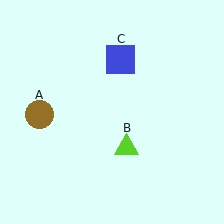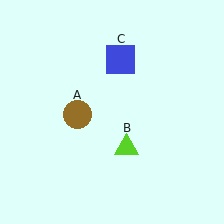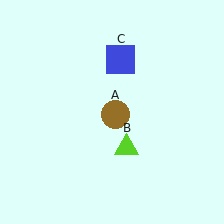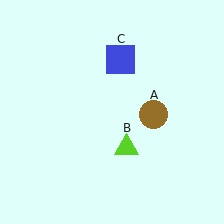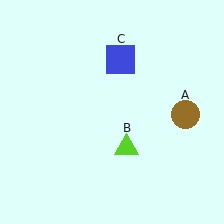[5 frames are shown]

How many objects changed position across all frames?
1 object changed position: brown circle (object A).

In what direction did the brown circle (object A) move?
The brown circle (object A) moved right.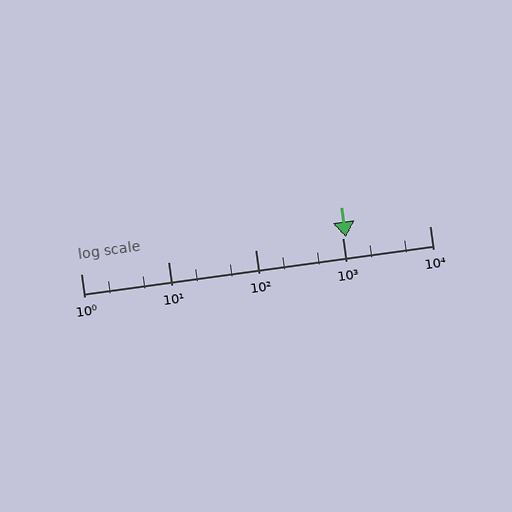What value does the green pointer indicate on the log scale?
The pointer indicates approximately 1100.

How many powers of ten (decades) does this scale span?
The scale spans 4 decades, from 1 to 10000.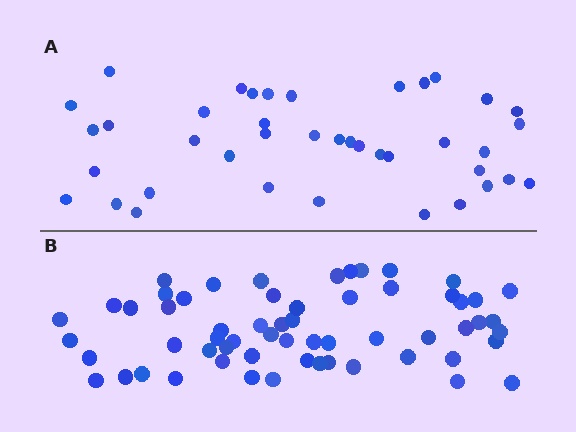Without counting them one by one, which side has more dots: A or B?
Region B (the bottom region) has more dots.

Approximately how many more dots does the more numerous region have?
Region B has approximately 20 more dots than region A.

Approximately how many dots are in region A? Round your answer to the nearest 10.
About 40 dots.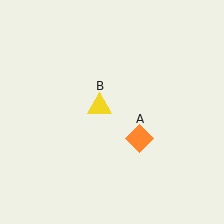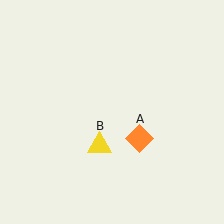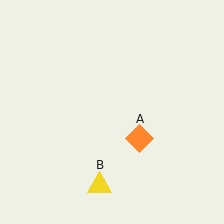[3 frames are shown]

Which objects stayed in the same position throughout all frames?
Orange diamond (object A) remained stationary.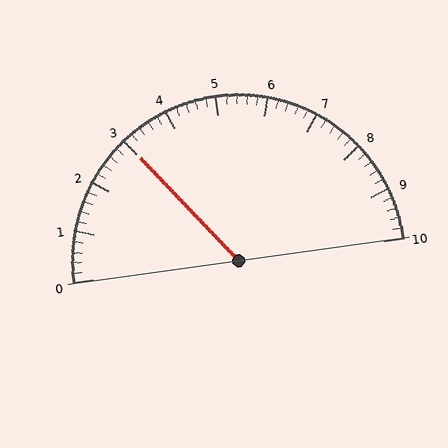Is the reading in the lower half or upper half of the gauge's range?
The reading is in the lower half of the range (0 to 10).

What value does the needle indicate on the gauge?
The needle indicates approximately 3.0.